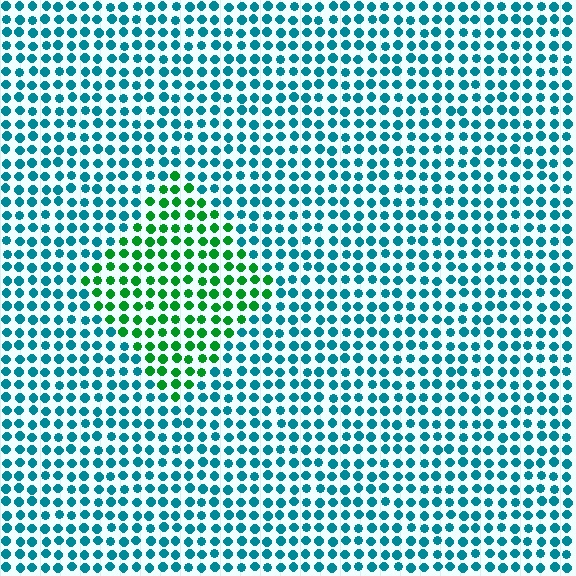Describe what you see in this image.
The image is filled with small teal elements in a uniform arrangement. A diamond-shaped region is visible where the elements are tinted to a slightly different hue, forming a subtle color boundary.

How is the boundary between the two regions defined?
The boundary is defined purely by a slight shift in hue (about 52 degrees). Spacing, size, and orientation are identical on both sides.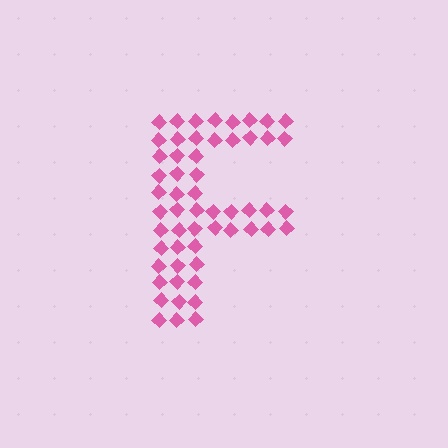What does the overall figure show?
The overall figure shows the letter F.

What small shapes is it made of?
It is made of small diamonds.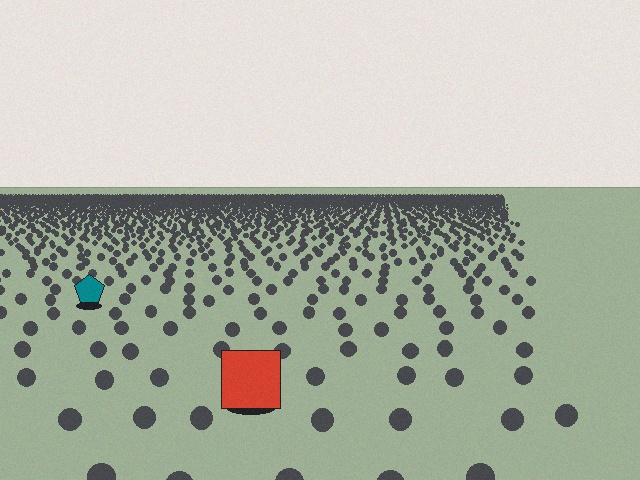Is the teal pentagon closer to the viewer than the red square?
No. The red square is closer — you can tell from the texture gradient: the ground texture is coarser near it.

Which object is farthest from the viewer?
The teal pentagon is farthest from the viewer. It appears smaller and the ground texture around it is denser.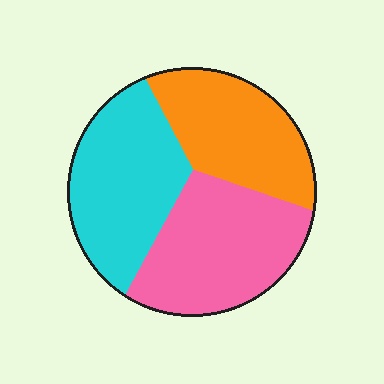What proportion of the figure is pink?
Pink takes up about three eighths (3/8) of the figure.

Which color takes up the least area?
Orange, at roughly 30%.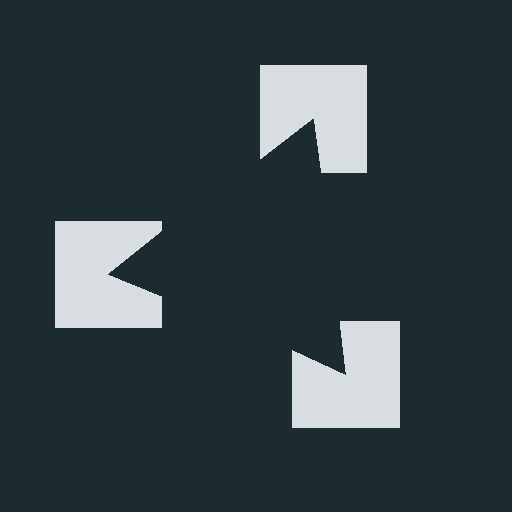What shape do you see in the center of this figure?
An illusory triangle — its edges are inferred from the aligned wedge cuts in the notched squares, not physically drawn.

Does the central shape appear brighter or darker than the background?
It typically appears slightly darker than the background, even though no actual brightness change is drawn.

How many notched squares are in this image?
There are 3 — one at each vertex of the illusory triangle.